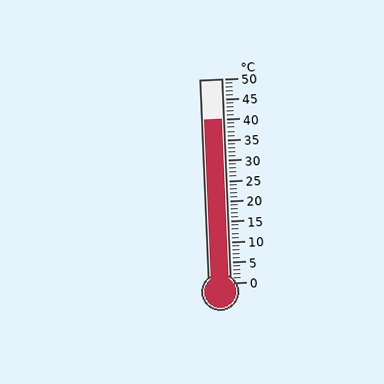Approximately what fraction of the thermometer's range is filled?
The thermometer is filled to approximately 80% of its range.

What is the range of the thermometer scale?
The thermometer scale ranges from 0°C to 50°C.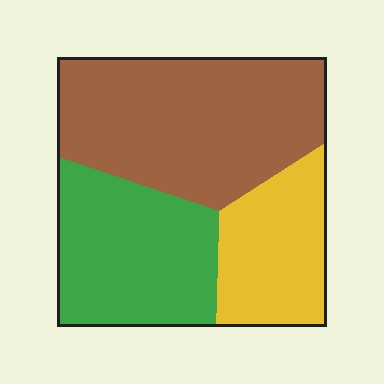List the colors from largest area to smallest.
From largest to smallest: brown, green, yellow.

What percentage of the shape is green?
Green covers 32% of the shape.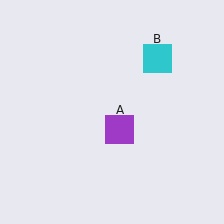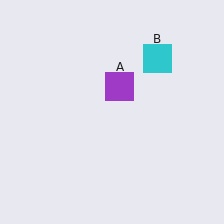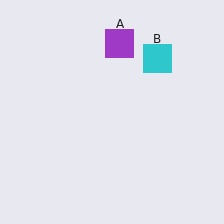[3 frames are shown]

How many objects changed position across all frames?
1 object changed position: purple square (object A).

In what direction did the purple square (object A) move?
The purple square (object A) moved up.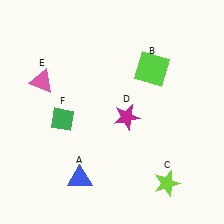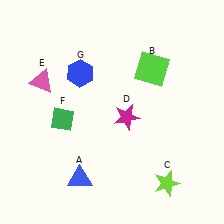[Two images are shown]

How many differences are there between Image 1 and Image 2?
There is 1 difference between the two images.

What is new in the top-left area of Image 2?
A blue hexagon (G) was added in the top-left area of Image 2.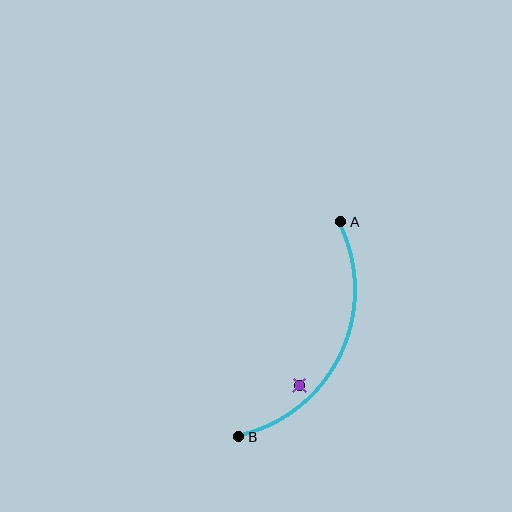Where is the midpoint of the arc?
The arc midpoint is the point on the curve farthest from the straight line joining A and B. It sits to the right of that line.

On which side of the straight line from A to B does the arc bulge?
The arc bulges to the right of the straight line connecting A and B.